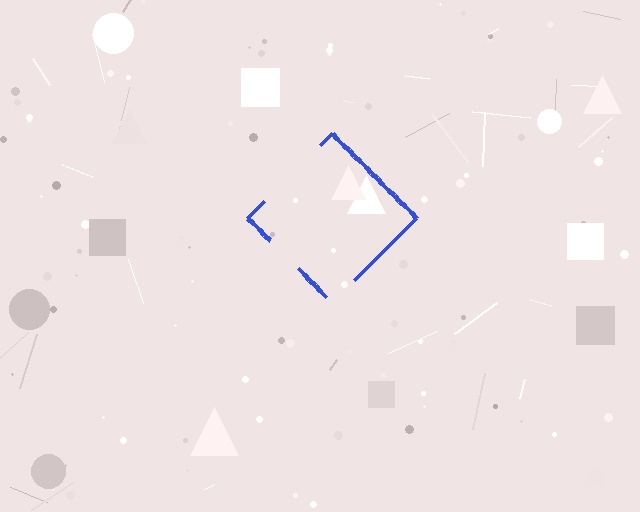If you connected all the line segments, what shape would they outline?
They would outline a diamond.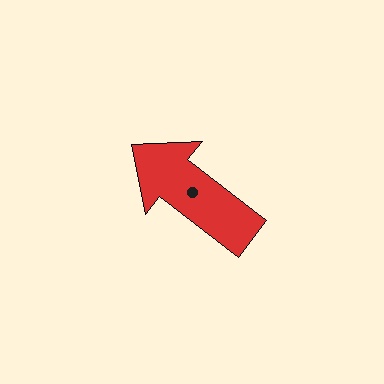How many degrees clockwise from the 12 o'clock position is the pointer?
Approximately 308 degrees.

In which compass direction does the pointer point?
Northwest.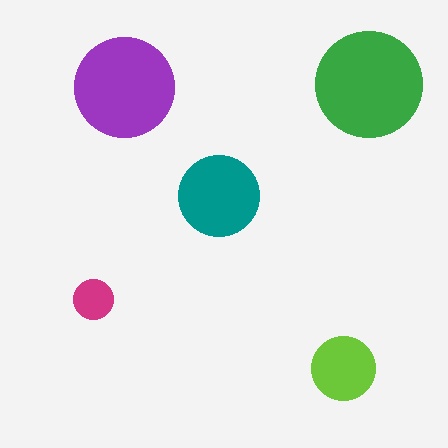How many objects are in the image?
There are 5 objects in the image.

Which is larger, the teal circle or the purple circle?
The purple one.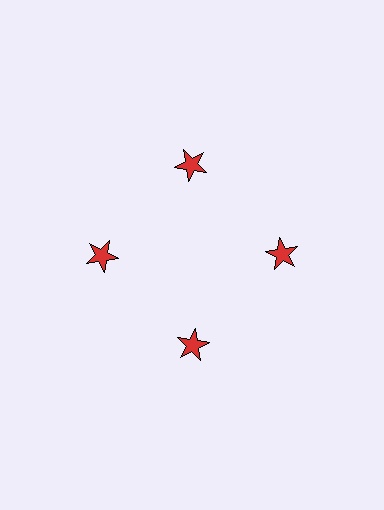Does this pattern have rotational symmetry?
Yes, this pattern has 4-fold rotational symmetry. It looks the same after rotating 90 degrees around the center.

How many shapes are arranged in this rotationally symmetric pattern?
There are 4 shapes, arranged in 4 groups of 1.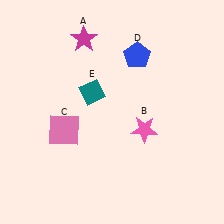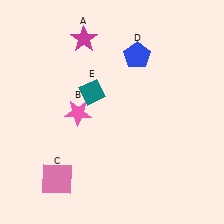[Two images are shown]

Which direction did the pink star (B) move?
The pink star (B) moved left.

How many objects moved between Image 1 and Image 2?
2 objects moved between the two images.